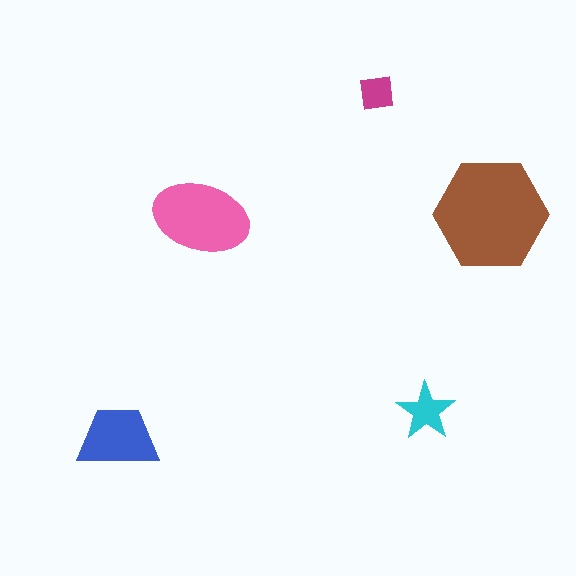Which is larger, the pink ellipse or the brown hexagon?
The brown hexagon.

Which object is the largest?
The brown hexagon.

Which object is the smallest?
The magenta square.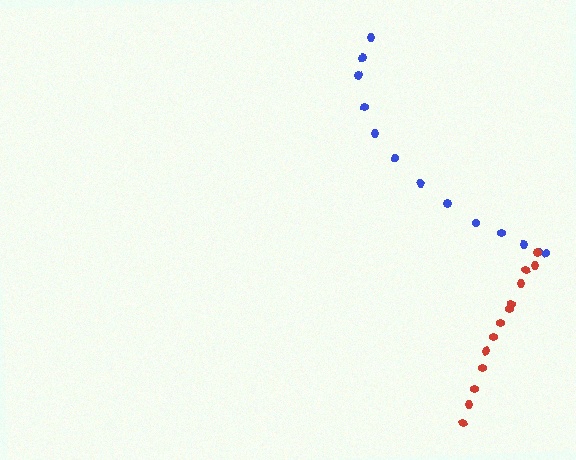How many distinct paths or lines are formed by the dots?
There are 2 distinct paths.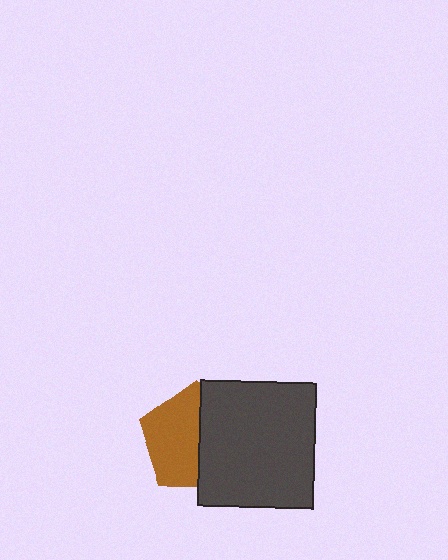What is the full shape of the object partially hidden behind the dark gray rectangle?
The partially hidden object is a brown pentagon.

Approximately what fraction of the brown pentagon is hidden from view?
Roughly 45% of the brown pentagon is hidden behind the dark gray rectangle.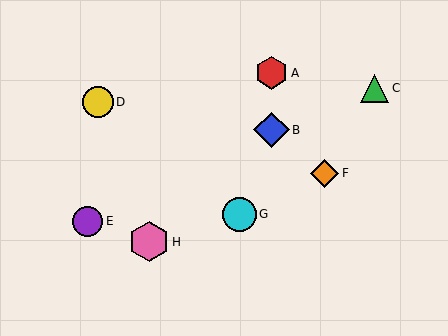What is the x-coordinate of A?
Object A is at x≈272.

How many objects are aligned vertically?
2 objects (A, B) are aligned vertically.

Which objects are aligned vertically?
Objects A, B are aligned vertically.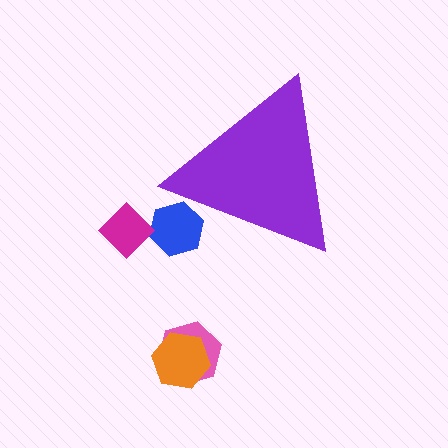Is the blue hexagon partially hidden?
Yes, the blue hexagon is partially hidden behind the purple triangle.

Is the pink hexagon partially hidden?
No, the pink hexagon is fully visible.